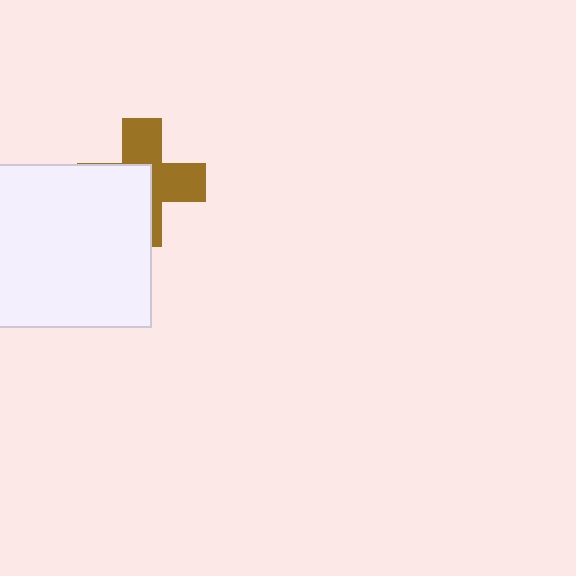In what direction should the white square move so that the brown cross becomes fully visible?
The white square should move toward the lower-left. That is the shortest direction to clear the overlap and leave the brown cross fully visible.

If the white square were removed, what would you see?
You would see the complete brown cross.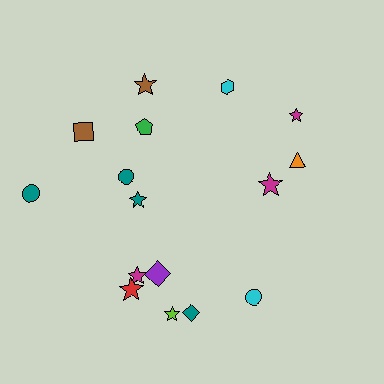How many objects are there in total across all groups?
There are 16 objects.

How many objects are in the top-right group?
There are 4 objects.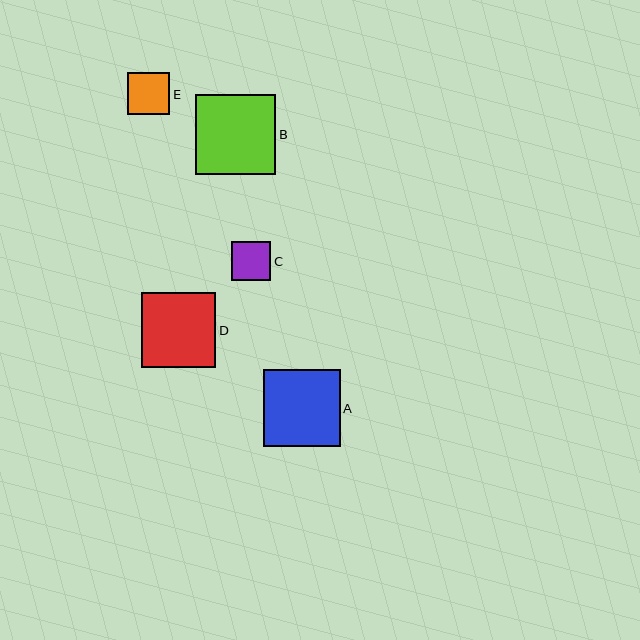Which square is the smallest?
Square C is the smallest with a size of approximately 40 pixels.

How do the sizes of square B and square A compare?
Square B and square A are approximately the same size.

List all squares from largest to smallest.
From largest to smallest: B, A, D, E, C.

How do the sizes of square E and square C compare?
Square E and square C are approximately the same size.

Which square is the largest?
Square B is the largest with a size of approximately 80 pixels.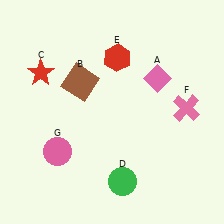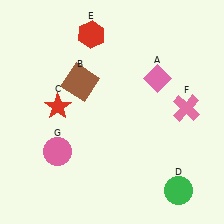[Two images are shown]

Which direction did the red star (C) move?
The red star (C) moved down.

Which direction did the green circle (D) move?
The green circle (D) moved right.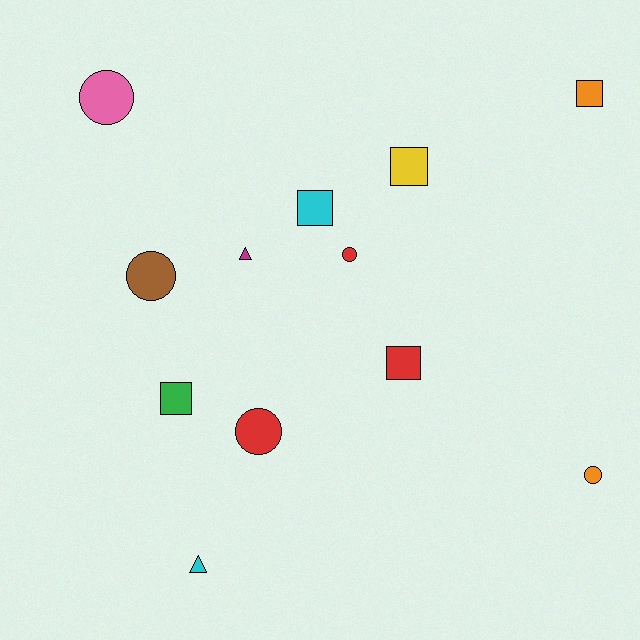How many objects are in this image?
There are 12 objects.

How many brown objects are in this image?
There is 1 brown object.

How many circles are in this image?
There are 5 circles.